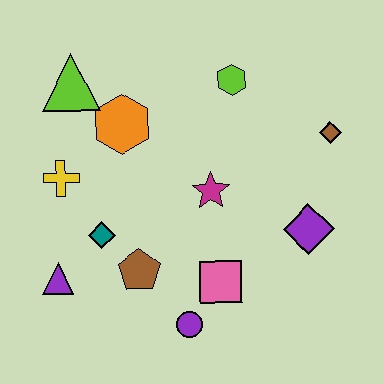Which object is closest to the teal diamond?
The brown pentagon is closest to the teal diamond.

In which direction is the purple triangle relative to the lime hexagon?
The purple triangle is below the lime hexagon.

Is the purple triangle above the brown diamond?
No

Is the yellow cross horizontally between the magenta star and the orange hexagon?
No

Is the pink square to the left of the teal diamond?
No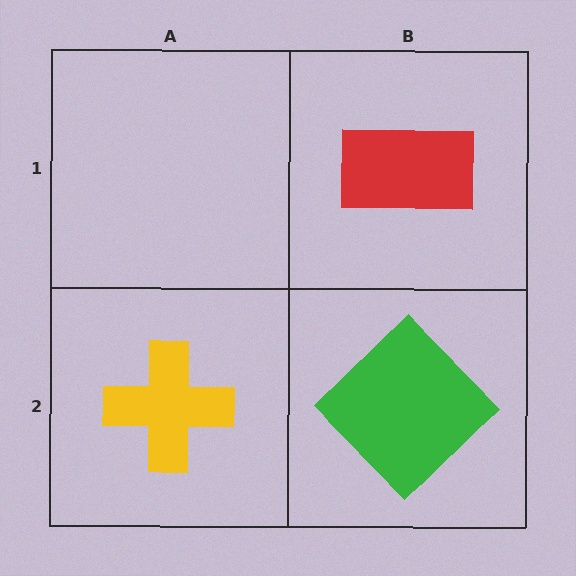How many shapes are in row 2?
2 shapes.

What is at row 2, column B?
A green diamond.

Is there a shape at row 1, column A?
No, that cell is empty.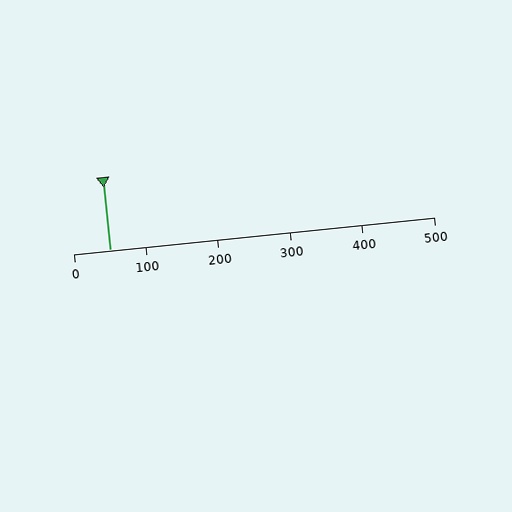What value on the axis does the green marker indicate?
The marker indicates approximately 50.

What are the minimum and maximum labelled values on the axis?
The axis runs from 0 to 500.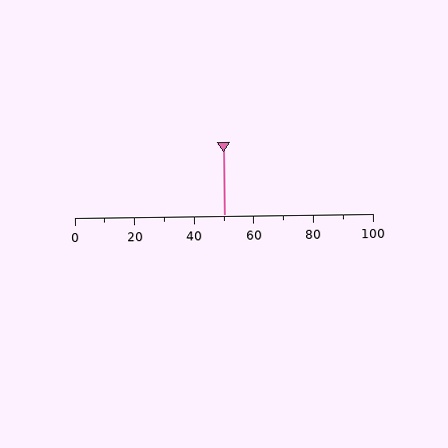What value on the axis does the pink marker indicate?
The marker indicates approximately 50.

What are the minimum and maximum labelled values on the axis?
The axis runs from 0 to 100.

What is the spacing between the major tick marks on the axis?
The major ticks are spaced 20 apart.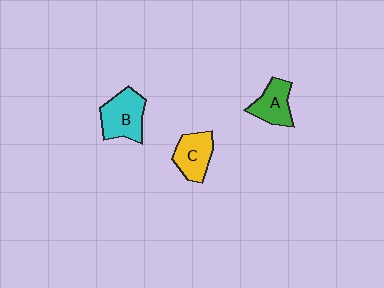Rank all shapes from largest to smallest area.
From largest to smallest: B (cyan), C (yellow), A (green).